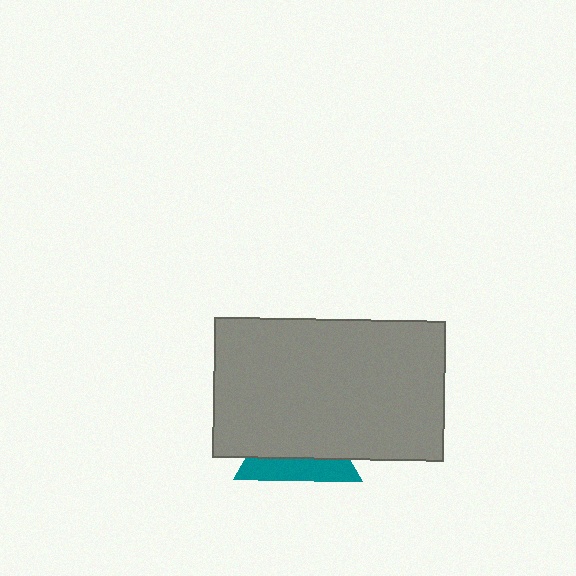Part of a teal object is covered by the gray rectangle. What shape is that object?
It is a triangle.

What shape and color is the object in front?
The object in front is a gray rectangle.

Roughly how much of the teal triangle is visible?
A small part of it is visible (roughly 35%).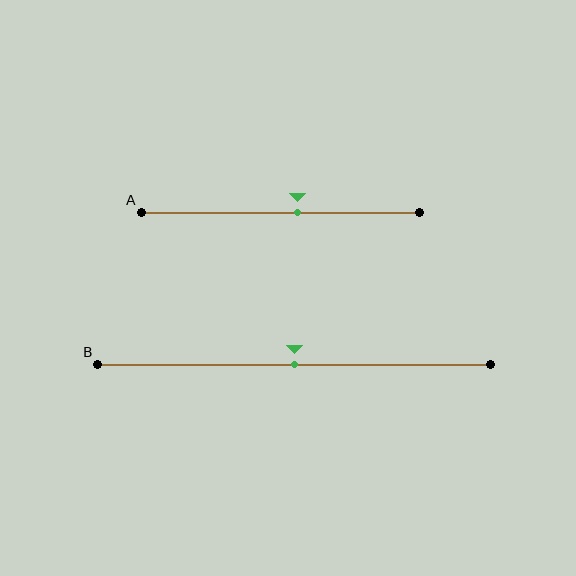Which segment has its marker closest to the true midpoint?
Segment B has its marker closest to the true midpoint.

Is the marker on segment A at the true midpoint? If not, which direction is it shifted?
No, the marker on segment A is shifted to the right by about 6% of the segment length.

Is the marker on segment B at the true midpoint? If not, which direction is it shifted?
Yes, the marker on segment B is at the true midpoint.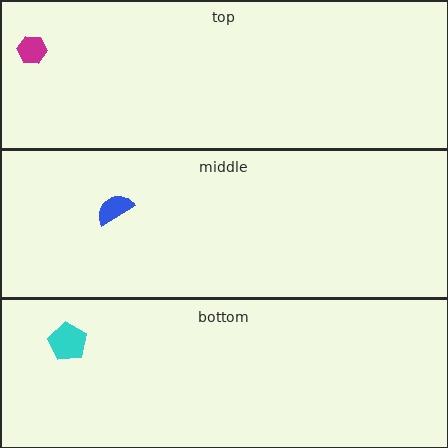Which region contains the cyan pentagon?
The bottom region.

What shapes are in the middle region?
The blue semicircle.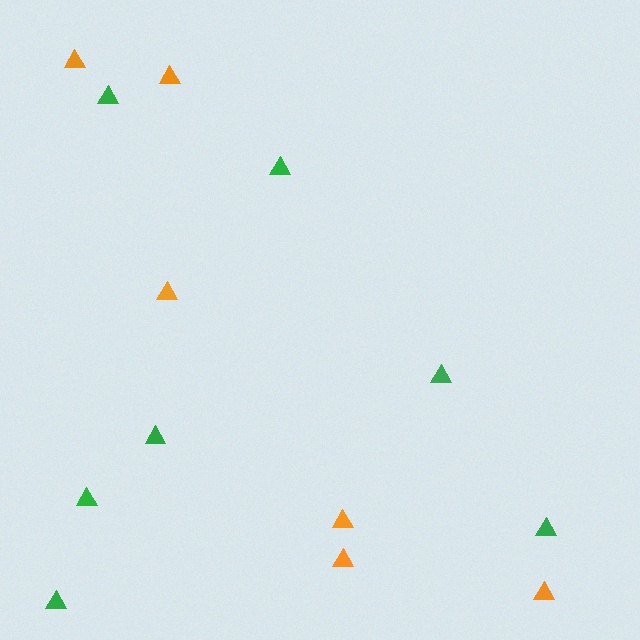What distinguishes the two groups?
There are 2 groups: one group of orange triangles (6) and one group of green triangles (7).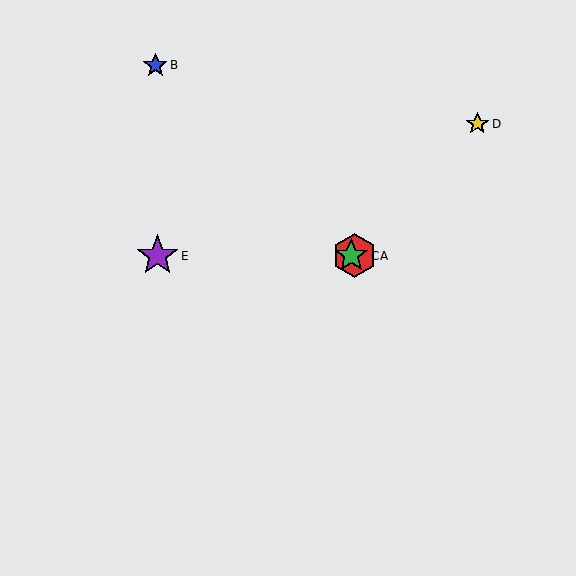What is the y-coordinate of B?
Object B is at y≈65.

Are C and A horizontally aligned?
Yes, both are at y≈256.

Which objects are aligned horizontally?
Objects A, C, E are aligned horizontally.